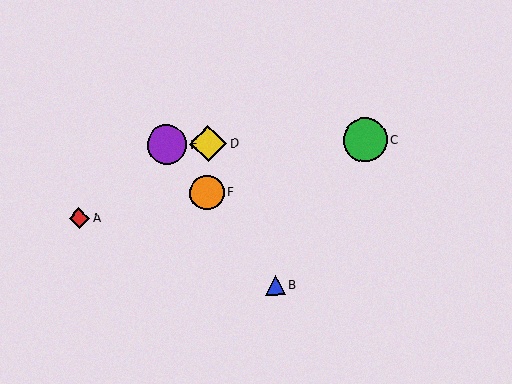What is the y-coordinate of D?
Object D is at y≈144.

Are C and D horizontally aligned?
Yes, both are at y≈140.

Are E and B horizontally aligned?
No, E is at y≈145 and B is at y≈285.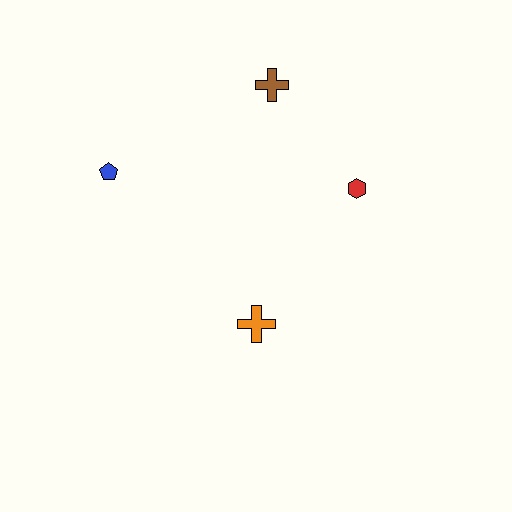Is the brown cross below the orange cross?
No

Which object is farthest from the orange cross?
The brown cross is farthest from the orange cross.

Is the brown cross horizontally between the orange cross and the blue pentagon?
No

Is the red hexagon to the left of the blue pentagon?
No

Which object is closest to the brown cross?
The red hexagon is closest to the brown cross.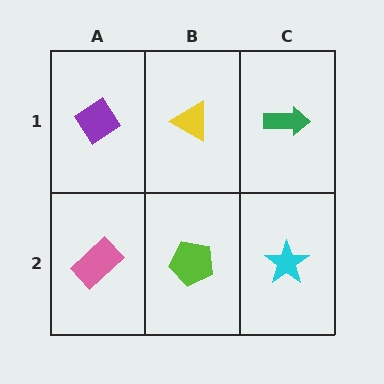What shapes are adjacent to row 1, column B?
A lime pentagon (row 2, column B), a purple diamond (row 1, column A), a green arrow (row 1, column C).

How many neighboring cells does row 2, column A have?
2.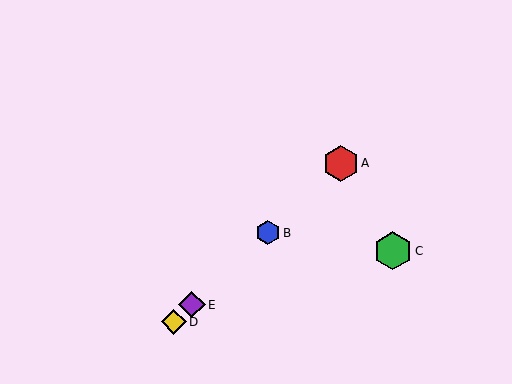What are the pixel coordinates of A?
Object A is at (341, 163).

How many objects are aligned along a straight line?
4 objects (A, B, D, E) are aligned along a straight line.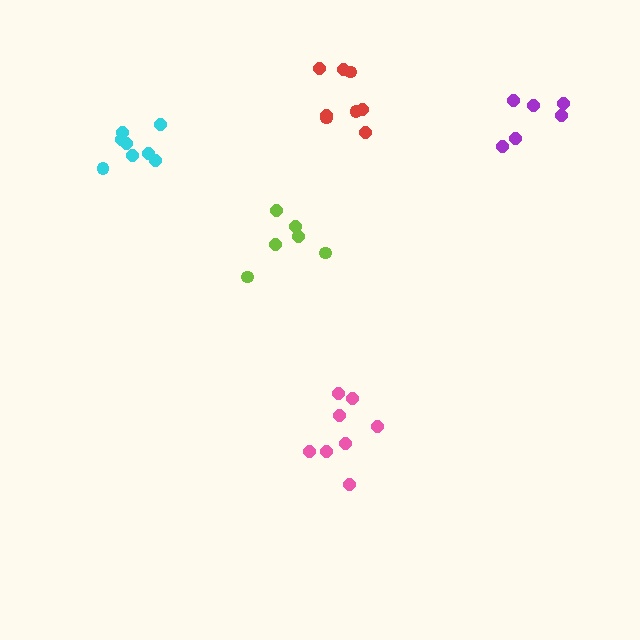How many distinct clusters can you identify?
There are 5 distinct clusters.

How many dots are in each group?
Group 1: 8 dots, Group 2: 8 dots, Group 3: 6 dots, Group 4: 6 dots, Group 5: 8 dots (36 total).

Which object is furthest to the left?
The cyan cluster is leftmost.